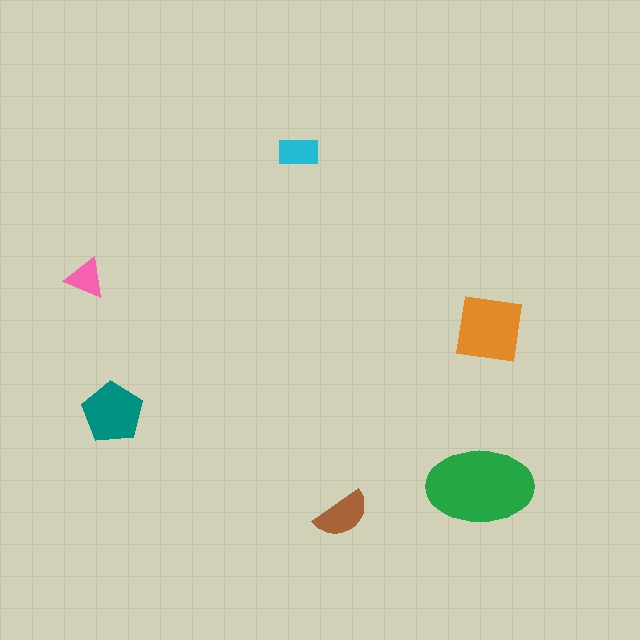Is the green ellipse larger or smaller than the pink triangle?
Larger.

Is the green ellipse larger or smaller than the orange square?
Larger.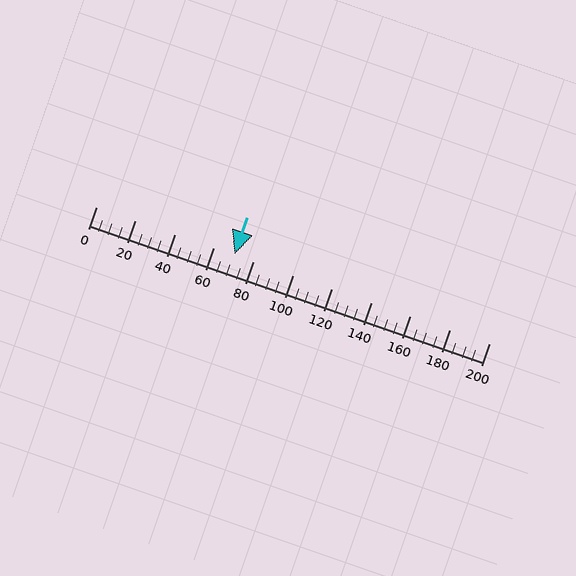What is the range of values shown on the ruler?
The ruler shows values from 0 to 200.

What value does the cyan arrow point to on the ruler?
The cyan arrow points to approximately 70.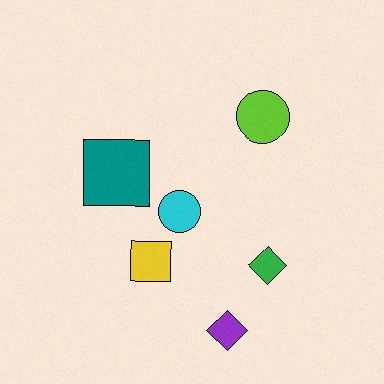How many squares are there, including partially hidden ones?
There are 2 squares.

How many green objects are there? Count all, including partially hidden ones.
There is 1 green object.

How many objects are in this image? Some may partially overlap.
There are 6 objects.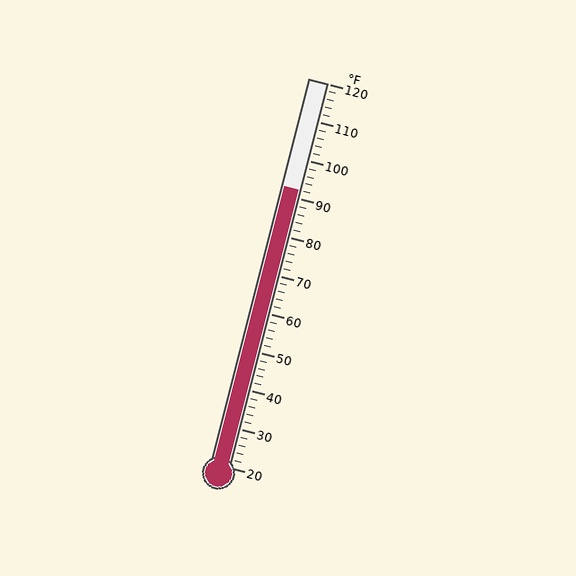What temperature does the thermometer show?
The thermometer shows approximately 92°F.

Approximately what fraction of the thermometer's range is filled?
The thermometer is filled to approximately 70% of its range.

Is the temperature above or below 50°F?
The temperature is above 50°F.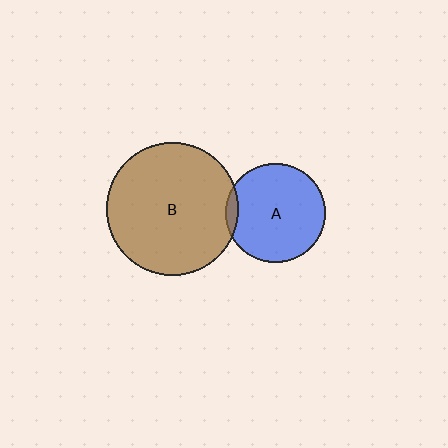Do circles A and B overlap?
Yes.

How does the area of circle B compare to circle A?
Approximately 1.8 times.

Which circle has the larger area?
Circle B (brown).